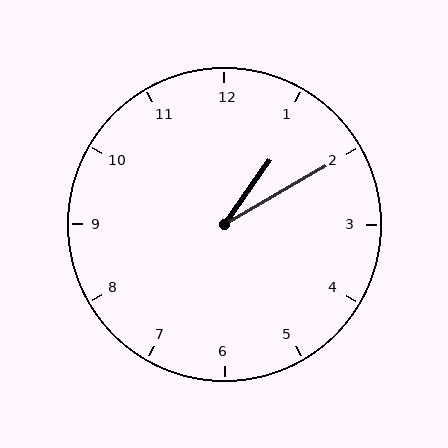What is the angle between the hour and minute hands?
Approximately 25 degrees.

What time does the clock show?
1:10.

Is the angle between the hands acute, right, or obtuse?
It is acute.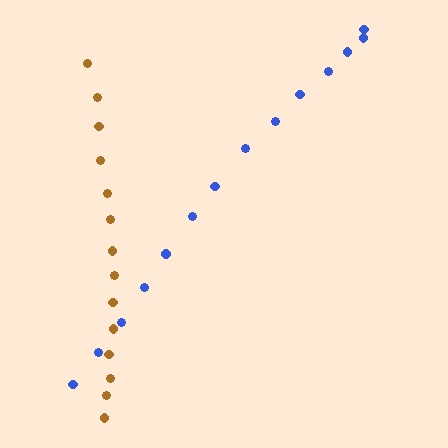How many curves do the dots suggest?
There are 2 distinct paths.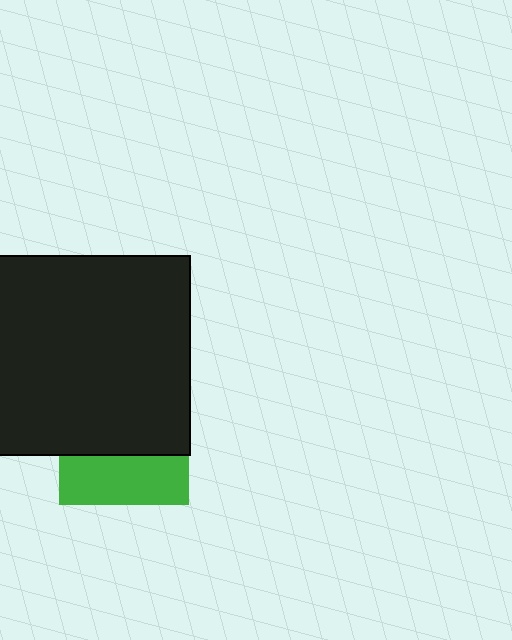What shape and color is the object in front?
The object in front is a black square.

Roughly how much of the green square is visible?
A small part of it is visible (roughly 38%).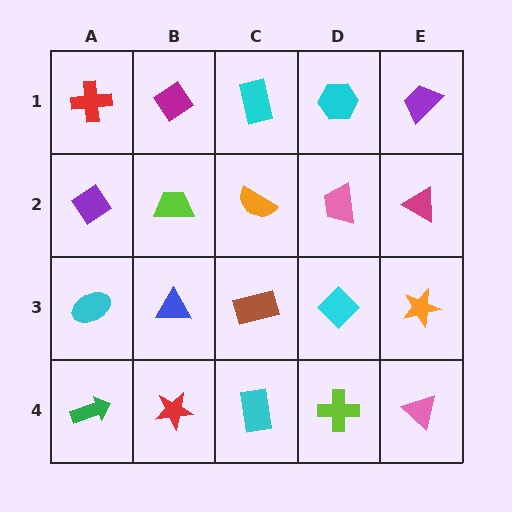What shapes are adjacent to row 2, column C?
A cyan rectangle (row 1, column C), a brown rectangle (row 3, column C), a lime trapezoid (row 2, column B), a pink trapezoid (row 2, column D).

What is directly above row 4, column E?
An orange star.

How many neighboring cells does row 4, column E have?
2.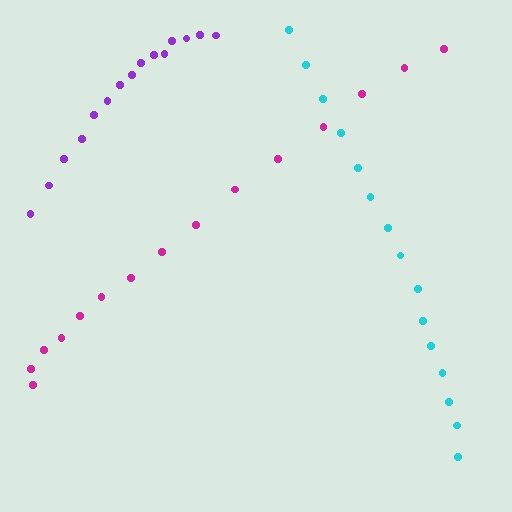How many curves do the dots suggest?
There are 3 distinct paths.